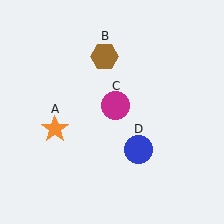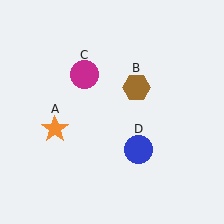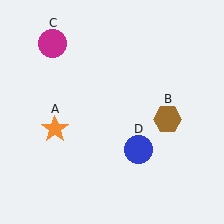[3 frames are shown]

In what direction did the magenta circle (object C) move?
The magenta circle (object C) moved up and to the left.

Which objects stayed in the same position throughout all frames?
Orange star (object A) and blue circle (object D) remained stationary.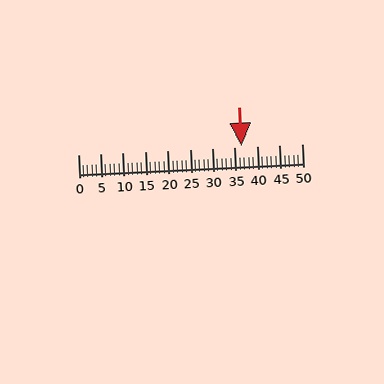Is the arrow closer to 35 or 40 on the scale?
The arrow is closer to 35.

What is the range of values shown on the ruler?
The ruler shows values from 0 to 50.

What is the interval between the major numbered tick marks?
The major tick marks are spaced 5 units apart.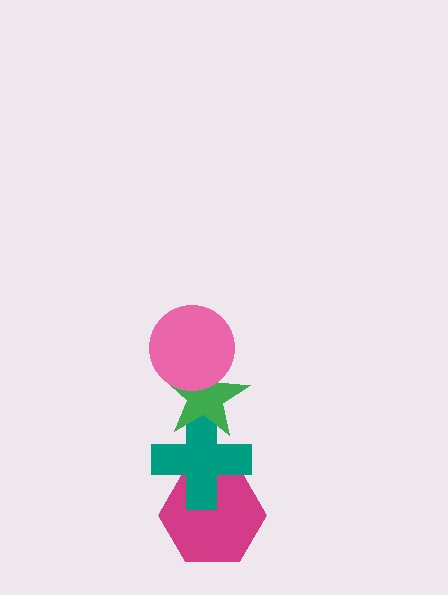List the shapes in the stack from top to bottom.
From top to bottom: the pink circle, the green star, the teal cross, the magenta hexagon.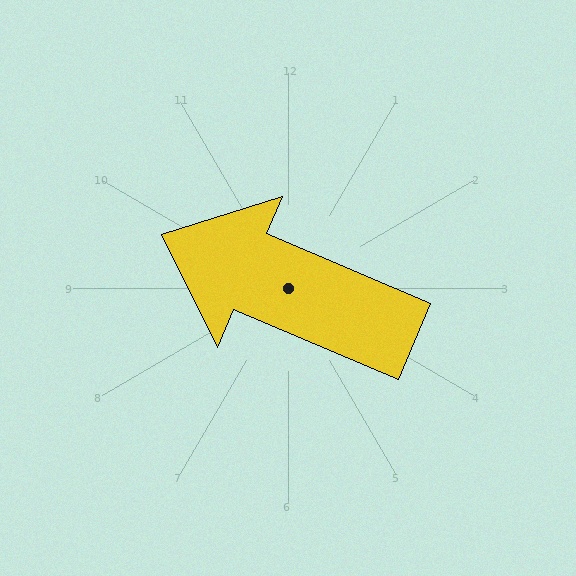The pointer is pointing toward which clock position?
Roughly 10 o'clock.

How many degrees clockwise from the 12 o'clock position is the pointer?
Approximately 293 degrees.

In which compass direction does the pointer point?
Northwest.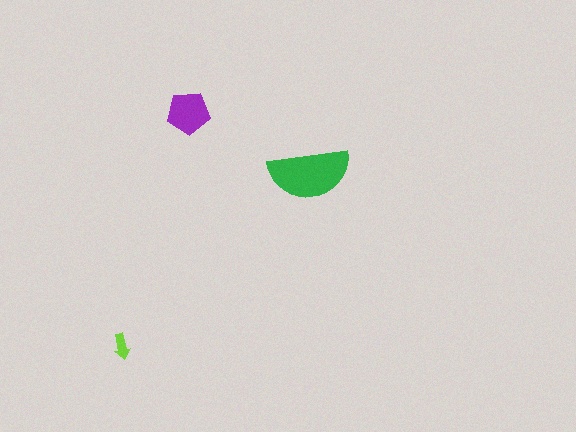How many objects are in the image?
There are 3 objects in the image.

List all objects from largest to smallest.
The green semicircle, the purple pentagon, the lime arrow.